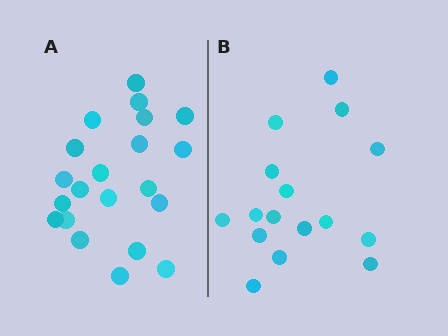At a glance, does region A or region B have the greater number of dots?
Region A (the left region) has more dots.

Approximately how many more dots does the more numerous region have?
Region A has about 5 more dots than region B.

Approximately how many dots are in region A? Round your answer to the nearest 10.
About 20 dots. (The exact count is 21, which rounds to 20.)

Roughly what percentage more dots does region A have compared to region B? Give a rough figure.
About 30% more.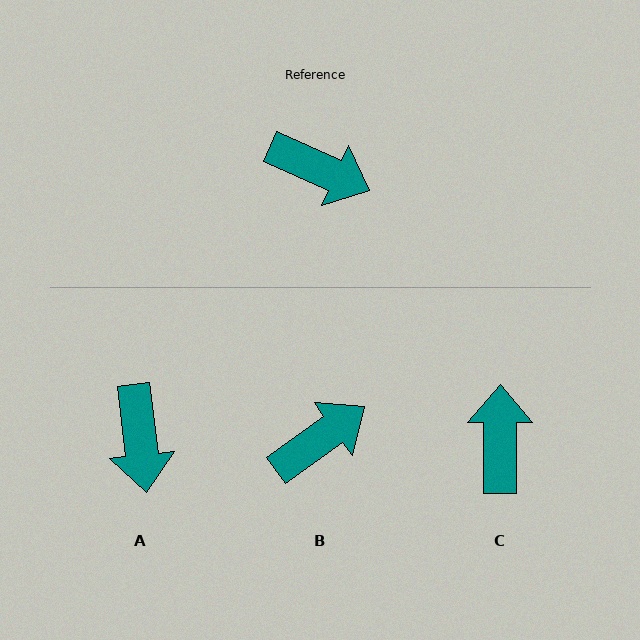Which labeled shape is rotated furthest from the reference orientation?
C, about 114 degrees away.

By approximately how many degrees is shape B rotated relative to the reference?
Approximately 60 degrees counter-clockwise.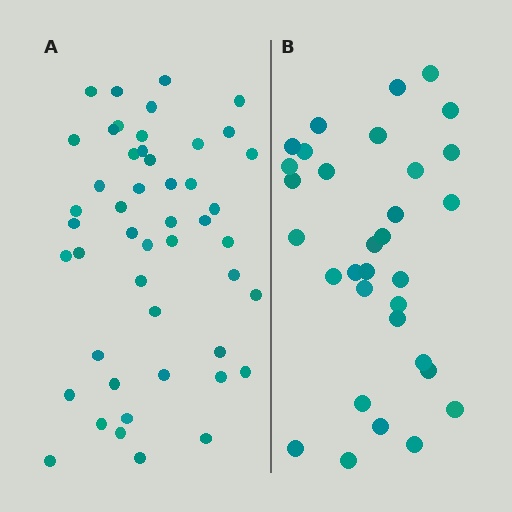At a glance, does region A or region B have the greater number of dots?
Region A (the left region) has more dots.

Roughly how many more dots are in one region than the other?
Region A has approximately 15 more dots than region B.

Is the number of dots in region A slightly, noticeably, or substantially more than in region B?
Region A has substantially more. The ratio is roughly 1.5 to 1.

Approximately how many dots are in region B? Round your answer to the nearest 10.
About 30 dots. (The exact count is 32, which rounds to 30.)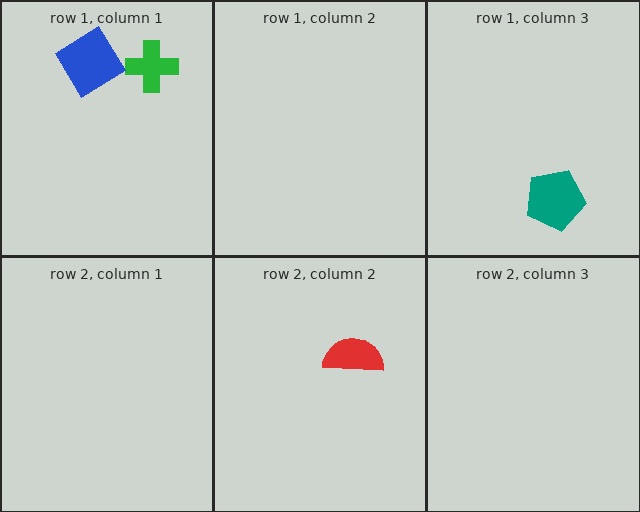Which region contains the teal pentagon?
The row 1, column 3 region.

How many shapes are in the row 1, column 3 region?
1.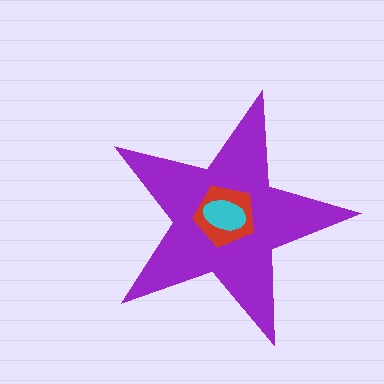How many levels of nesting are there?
3.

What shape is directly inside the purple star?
The red pentagon.